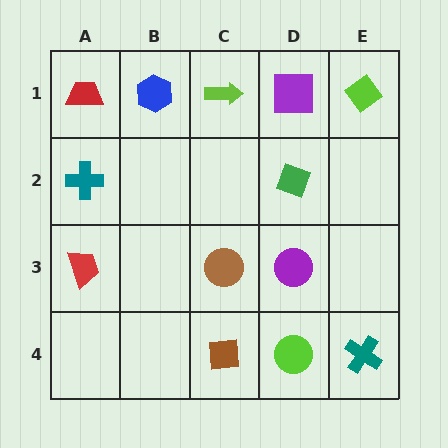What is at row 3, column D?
A purple circle.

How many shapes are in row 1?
5 shapes.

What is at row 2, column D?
A green diamond.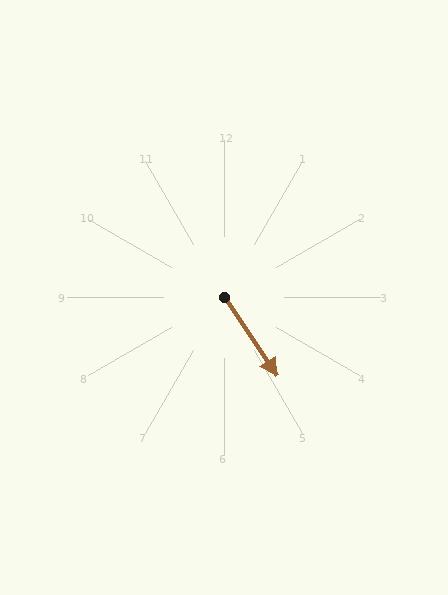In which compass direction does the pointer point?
Southeast.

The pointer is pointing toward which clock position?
Roughly 5 o'clock.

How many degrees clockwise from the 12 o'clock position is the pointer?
Approximately 146 degrees.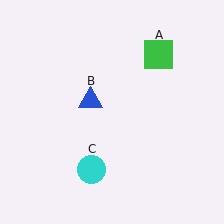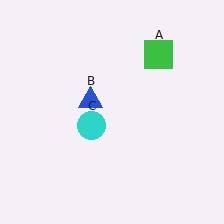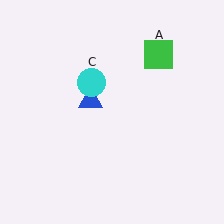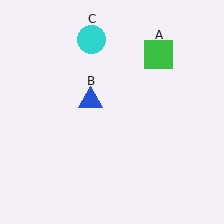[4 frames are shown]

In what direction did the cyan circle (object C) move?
The cyan circle (object C) moved up.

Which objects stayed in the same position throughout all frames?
Green square (object A) and blue triangle (object B) remained stationary.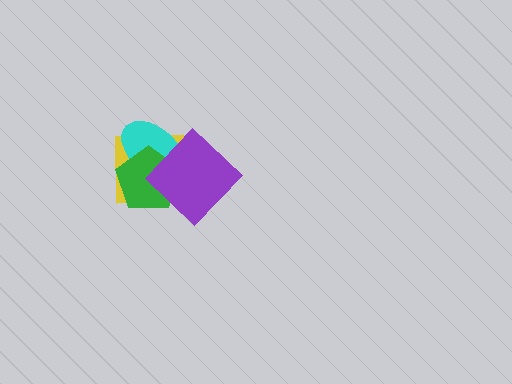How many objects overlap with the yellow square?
3 objects overlap with the yellow square.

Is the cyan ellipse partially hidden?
Yes, it is partially covered by another shape.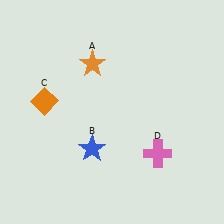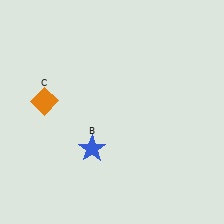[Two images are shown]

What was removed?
The orange star (A), the pink cross (D) were removed in Image 2.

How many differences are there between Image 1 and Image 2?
There are 2 differences between the two images.